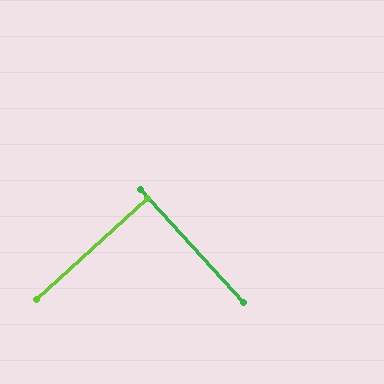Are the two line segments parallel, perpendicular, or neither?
Perpendicular — they meet at approximately 90°.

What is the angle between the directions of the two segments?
Approximately 90 degrees.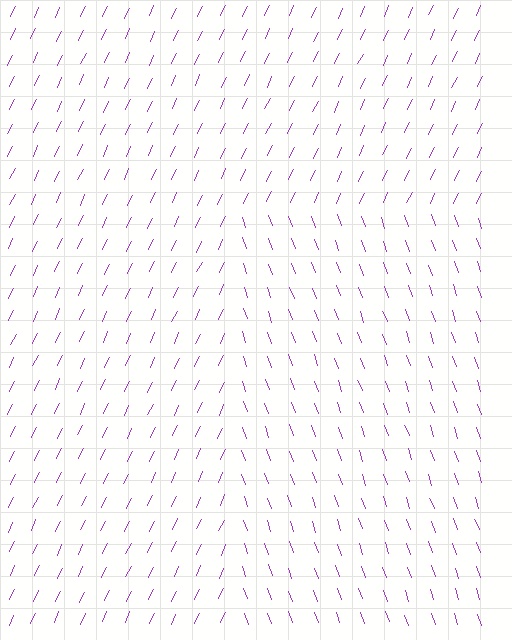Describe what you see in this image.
The image is filled with small purple line segments. A rectangle region in the image has lines oriented differently from the surrounding lines, creating a visible texture boundary.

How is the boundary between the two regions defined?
The boundary is defined purely by a change in line orientation (approximately 45 degrees difference). All lines are the same color and thickness.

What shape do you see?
I see a rectangle.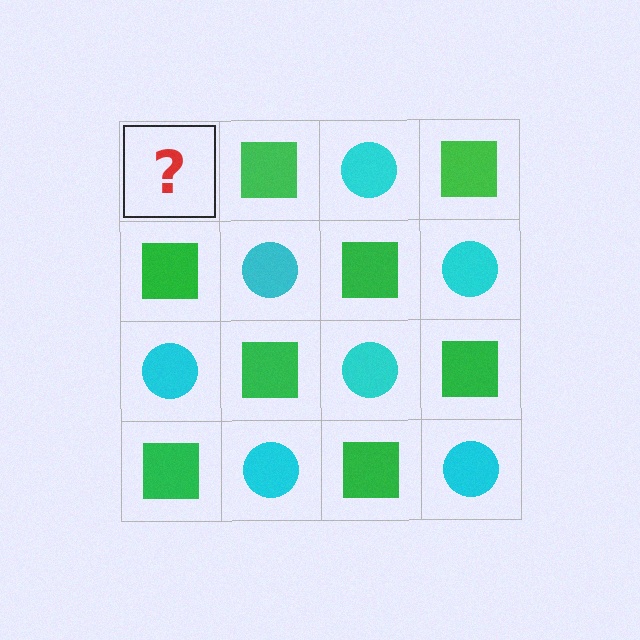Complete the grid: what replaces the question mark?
The question mark should be replaced with a cyan circle.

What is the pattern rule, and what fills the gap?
The rule is that it alternates cyan circle and green square in a checkerboard pattern. The gap should be filled with a cyan circle.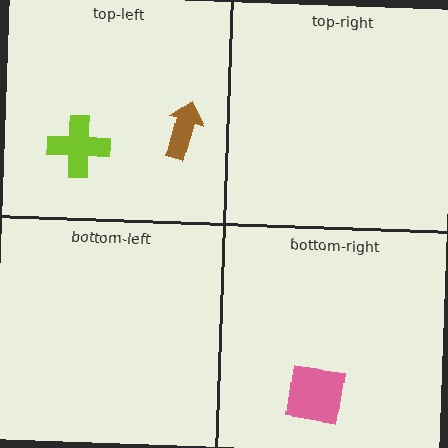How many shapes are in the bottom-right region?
1.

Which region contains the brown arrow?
The top-left region.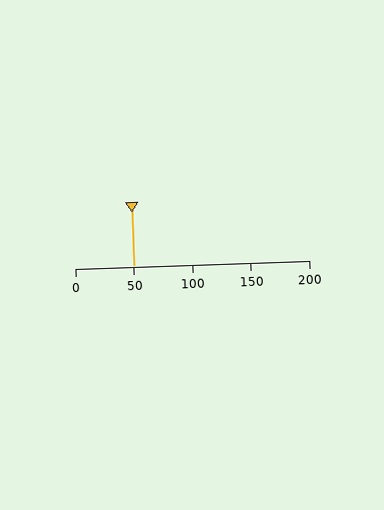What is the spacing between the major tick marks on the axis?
The major ticks are spaced 50 apart.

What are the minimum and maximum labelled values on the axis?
The axis runs from 0 to 200.